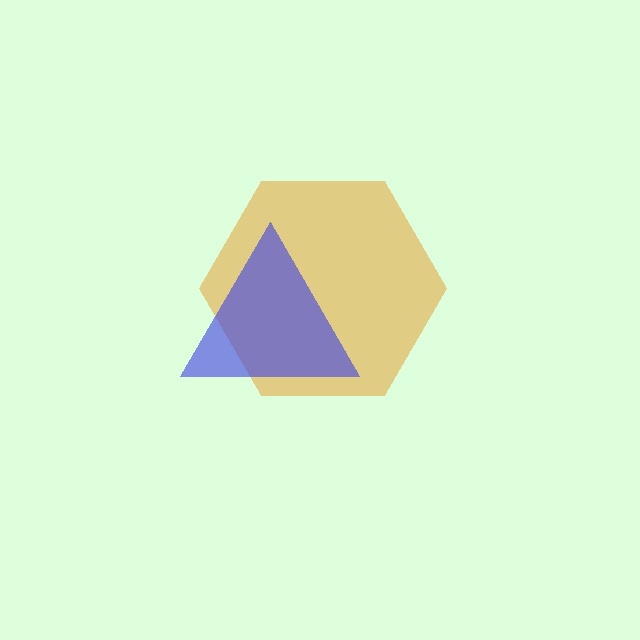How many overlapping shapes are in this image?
There are 2 overlapping shapes in the image.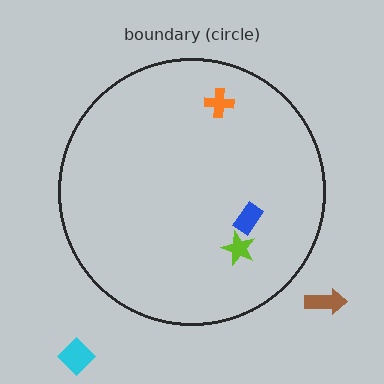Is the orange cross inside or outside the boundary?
Inside.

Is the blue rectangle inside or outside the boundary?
Inside.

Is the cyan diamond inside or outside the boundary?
Outside.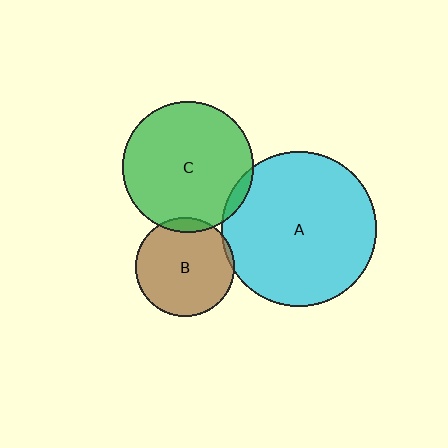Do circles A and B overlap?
Yes.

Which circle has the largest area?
Circle A (cyan).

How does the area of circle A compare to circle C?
Approximately 1.4 times.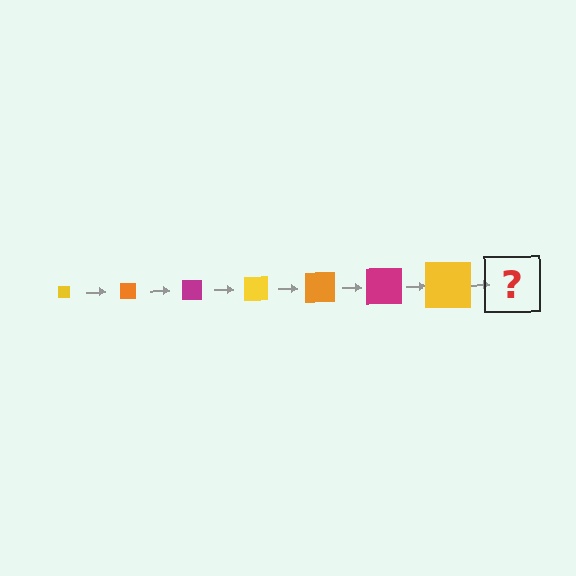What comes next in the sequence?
The next element should be an orange square, larger than the previous one.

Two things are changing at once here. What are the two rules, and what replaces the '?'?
The two rules are that the square grows larger each step and the color cycles through yellow, orange, and magenta. The '?' should be an orange square, larger than the previous one.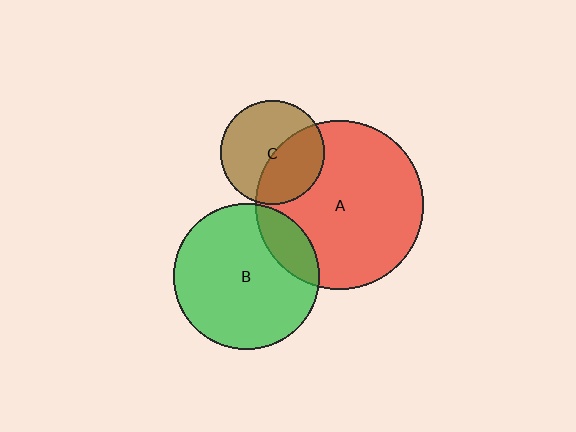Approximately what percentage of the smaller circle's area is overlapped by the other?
Approximately 40%.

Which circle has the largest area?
Circle A (red).